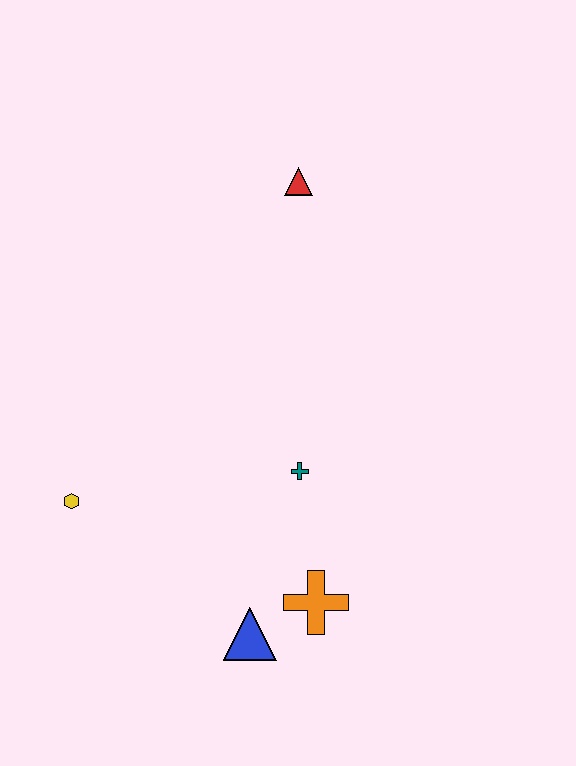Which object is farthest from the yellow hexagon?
The red triangle is farthest from the yellow hexagon.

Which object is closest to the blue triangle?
The orange cross is closest to the blue triangle.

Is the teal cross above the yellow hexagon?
Yes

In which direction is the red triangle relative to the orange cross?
The red triangle is above the orange cross.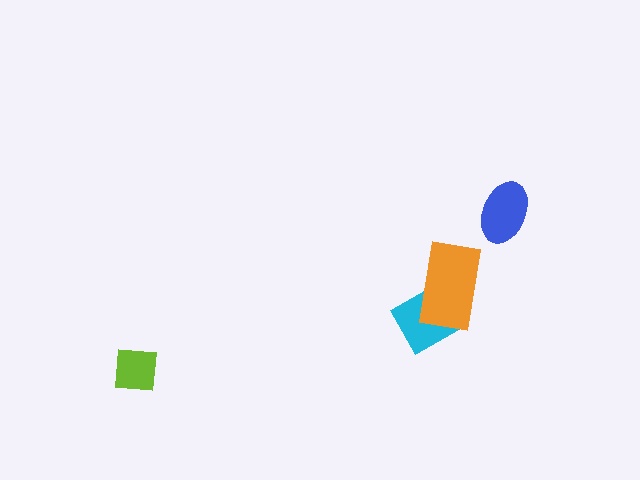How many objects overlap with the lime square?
0 objects overlap with the lime square.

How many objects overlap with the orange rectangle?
1 object overlaps with the orange rectangle.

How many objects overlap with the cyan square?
1 object overlaps with the cyan square.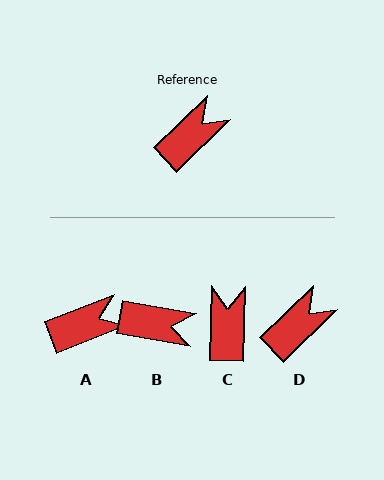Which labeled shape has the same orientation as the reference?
D.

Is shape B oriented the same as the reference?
No, it is off by about 54 degrees.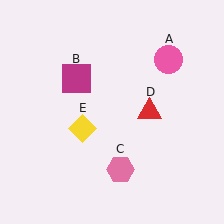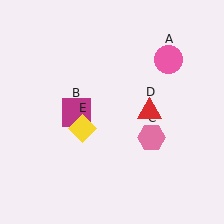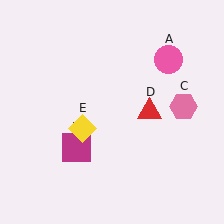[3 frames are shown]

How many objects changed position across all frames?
2 objects changed position: magenta square (object B), pink hexagon (object C).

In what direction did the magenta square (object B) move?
The magenta square (object B) moved down.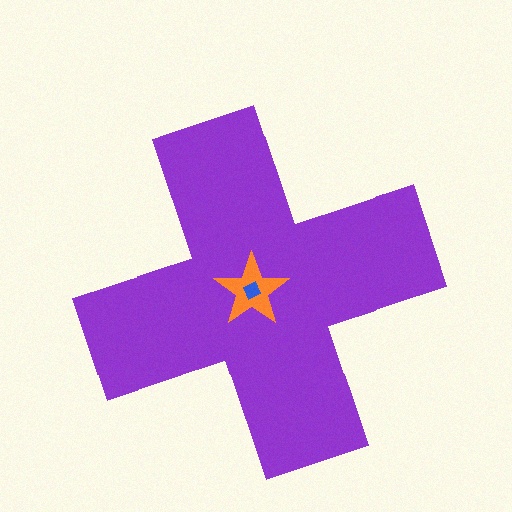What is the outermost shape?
The purple cross.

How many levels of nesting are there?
3.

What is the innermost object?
The blue diamond.